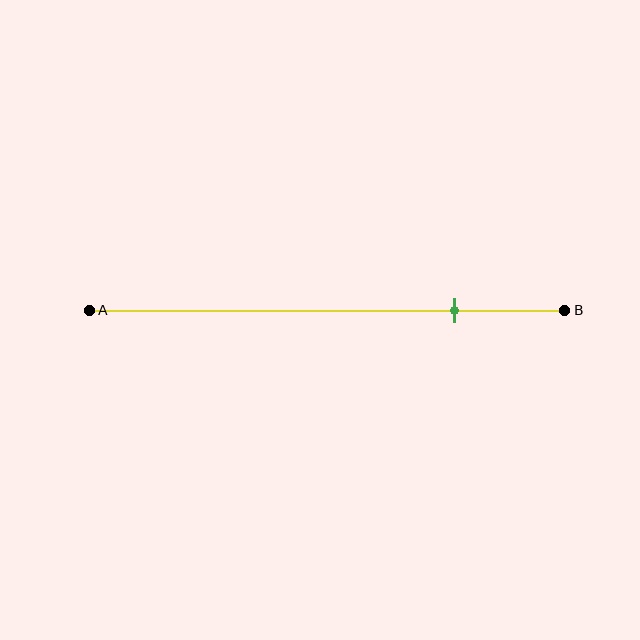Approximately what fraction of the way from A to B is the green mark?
The green mark is approximately 75% of the way from A to B.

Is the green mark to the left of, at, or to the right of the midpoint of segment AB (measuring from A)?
The green mark is to the right of the midpoint of segment AB.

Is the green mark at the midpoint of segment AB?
No, the mark is at about 75% from A, not at the 50% midpoint.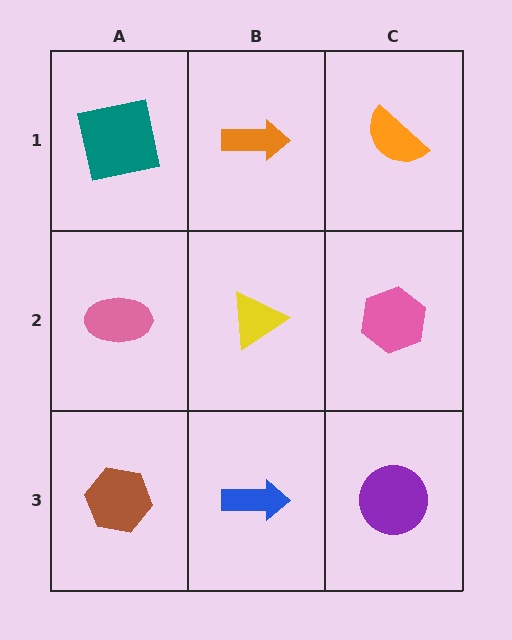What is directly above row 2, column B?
An orange arrow.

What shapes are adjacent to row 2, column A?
A teal square (row 1, column A), a brown hexagon (row 3, column A), a yellow triangle (row 2, column B).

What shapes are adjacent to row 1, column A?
A pink ellipse (row 2, column A), an orange arrow (row 1, column B).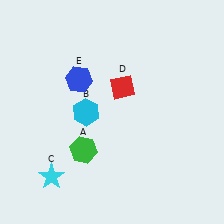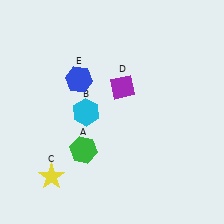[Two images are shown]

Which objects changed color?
C changed from cyan to yellow. D changed from red to purple.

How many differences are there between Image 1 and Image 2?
There are 2 differences between the two images.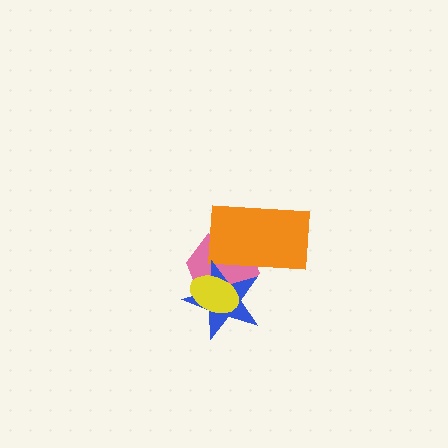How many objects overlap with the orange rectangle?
2 objects overlap with the orange rectangle.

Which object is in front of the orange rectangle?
The blue star is in front of the orange rectangle.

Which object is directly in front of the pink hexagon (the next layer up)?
The orange rectangle is directly in front of the pink hexagon.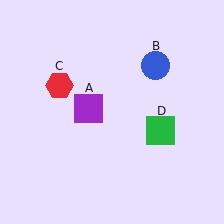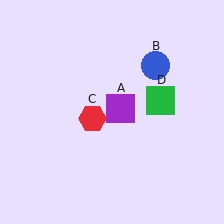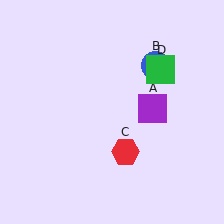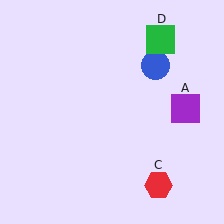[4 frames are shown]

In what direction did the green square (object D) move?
The green square (object D) moved up.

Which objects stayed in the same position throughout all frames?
Blue circle (object B) remained stationary.